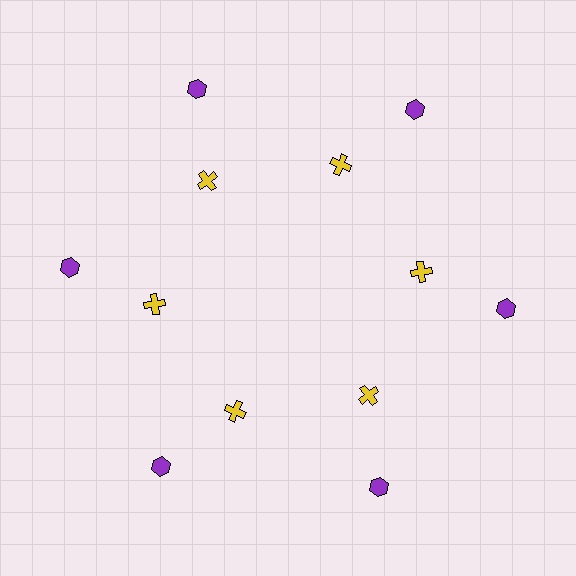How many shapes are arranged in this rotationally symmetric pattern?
There are 12 shapes, arranged in 6 groups of 2.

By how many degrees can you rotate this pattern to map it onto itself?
The pattern maps onto itself every 60 degrees of rotation.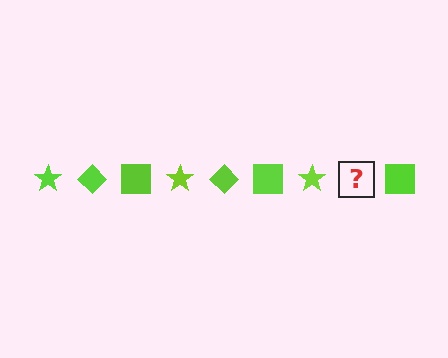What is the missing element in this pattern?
The missing element is a lime diamond.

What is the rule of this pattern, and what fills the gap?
The rule is that the pattern cycles through star, diamond, square shapes in lime. The gap should be filled with a lime diamond.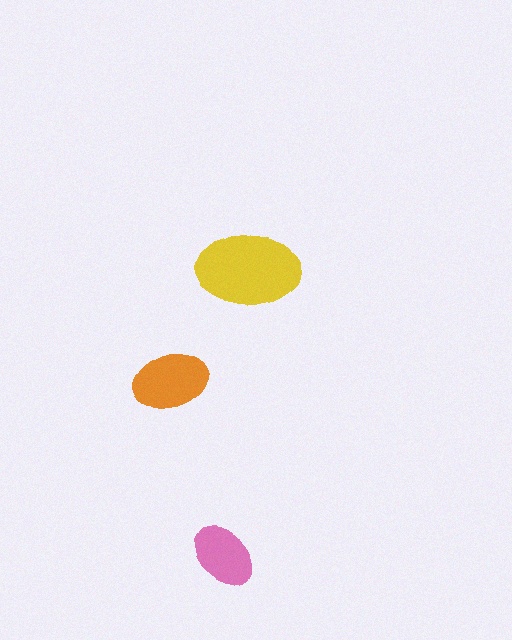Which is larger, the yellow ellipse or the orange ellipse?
The yellow one.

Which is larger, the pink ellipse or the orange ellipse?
The orange one.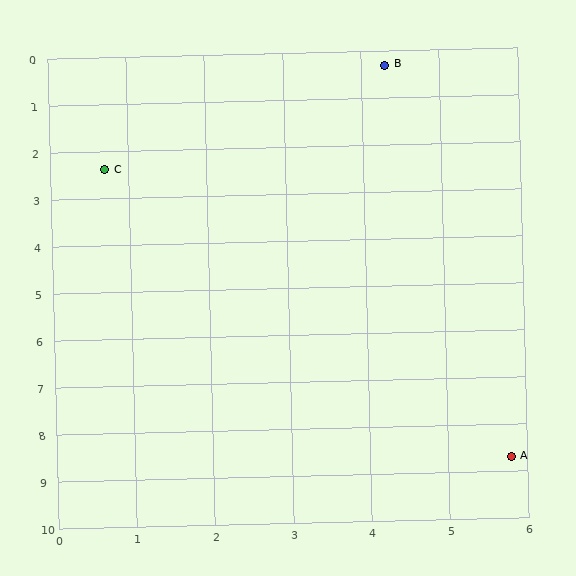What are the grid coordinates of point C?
Point C is at approximately (0.7, 2.4).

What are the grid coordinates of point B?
Point B is at approximately (4.3, 0.3).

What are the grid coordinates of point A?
Point A is at approximately (5.8, 8.7).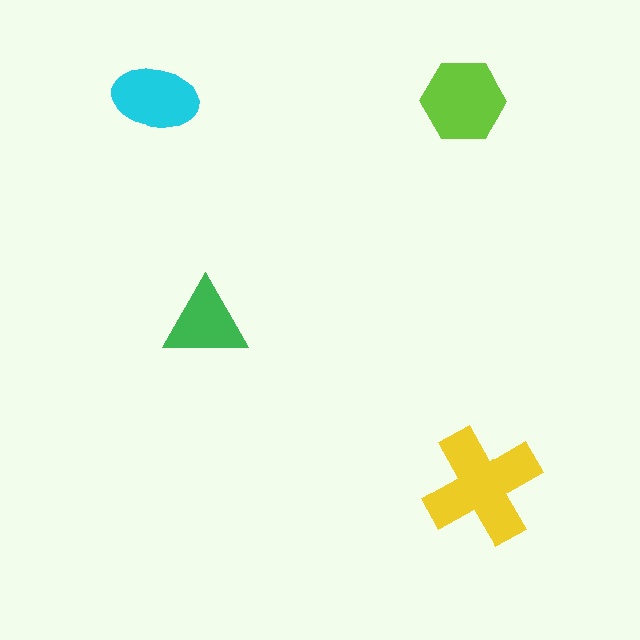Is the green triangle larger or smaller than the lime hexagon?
Smaller.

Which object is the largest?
The yellow cross.